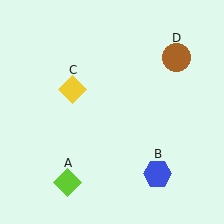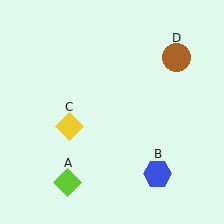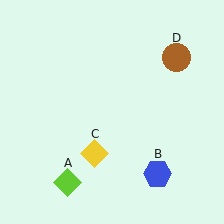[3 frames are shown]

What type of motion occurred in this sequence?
The yellow diamond (object C) rotated counterclockwise around the center of the scene.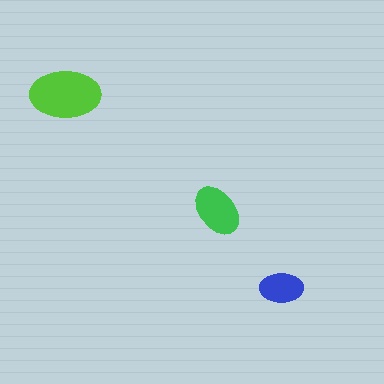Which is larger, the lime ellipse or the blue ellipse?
The lime one.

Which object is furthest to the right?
The blue ellipse is rightmost.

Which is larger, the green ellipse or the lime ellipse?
The lime one.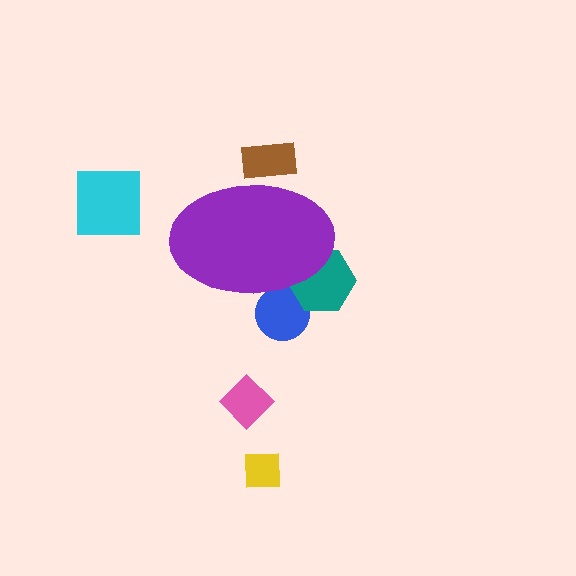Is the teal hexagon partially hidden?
Yes, the teal hexagon is partially hidden behind the purple ellipse.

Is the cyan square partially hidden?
No, the cyan square is fully visible.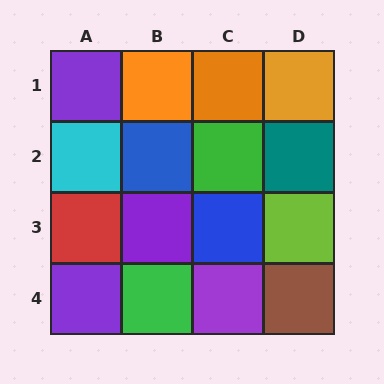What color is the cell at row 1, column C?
Orange.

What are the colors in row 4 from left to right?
Purple, green, purple, brown.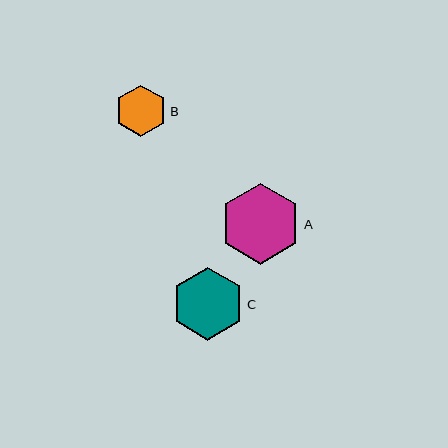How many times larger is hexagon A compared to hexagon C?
Hexagon A is approximately 1.1 times the size of hexagon C.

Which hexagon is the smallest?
Hexagon B is the smallest with a size of approximately 51 pixels.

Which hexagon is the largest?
Hexagon A is the largest with a size of approximately 81 pixels.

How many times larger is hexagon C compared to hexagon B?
Hexagon C is approximately 1.4 times the size of hexagon B.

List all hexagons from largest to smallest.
From largest to smallest: A, C, B.